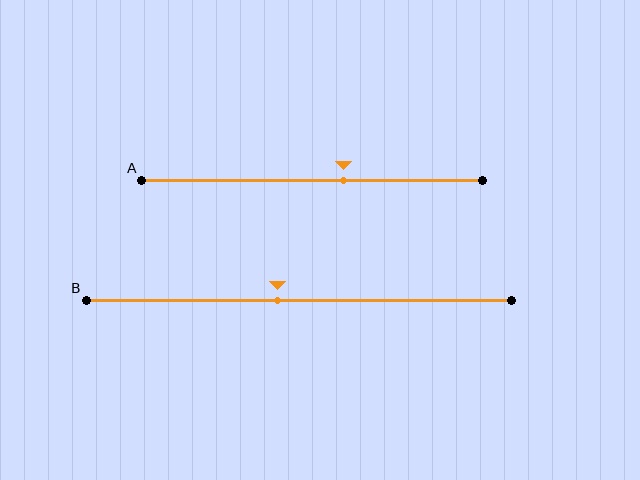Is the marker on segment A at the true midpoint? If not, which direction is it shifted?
No, the marker on segment A is shifted to the right by about 9% of the segment length.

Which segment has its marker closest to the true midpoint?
Segment B has its marker closest to the true midpoint.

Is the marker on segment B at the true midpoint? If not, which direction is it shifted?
No, the marker on segment B is shifted to the left by about 5% of the segment length.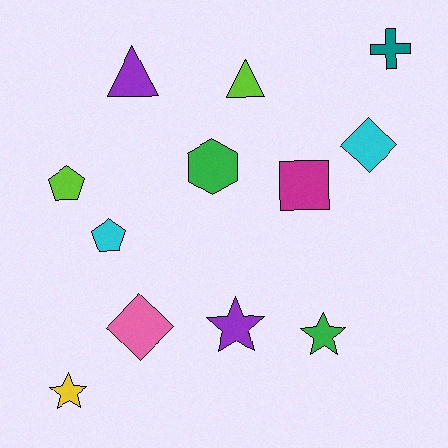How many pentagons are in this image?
There are 2 pentagons.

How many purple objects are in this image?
There are 2 purple objects.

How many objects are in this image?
There are 12 objects.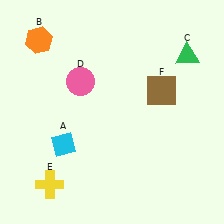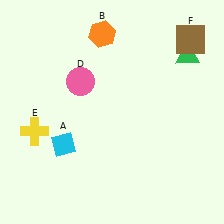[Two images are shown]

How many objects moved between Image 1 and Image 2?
3 objects moved between the two images.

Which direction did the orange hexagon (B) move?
The orange hexagon (B) moved right.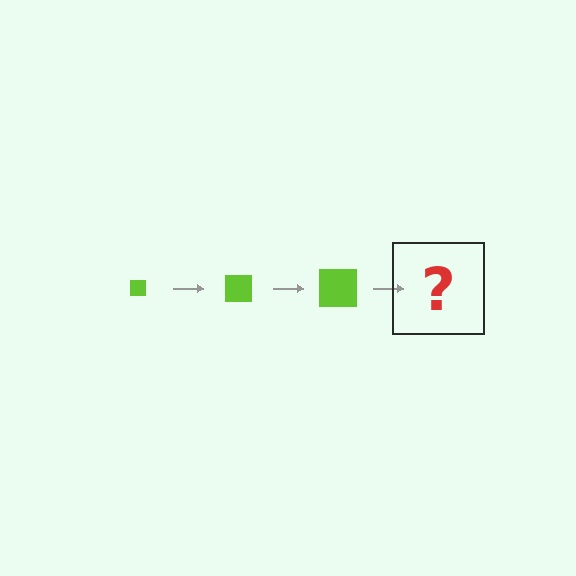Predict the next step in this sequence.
The next step is a lime square, larger than the previous one.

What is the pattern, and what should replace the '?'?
The pattern is that the square gets progressively larger each step. The '?' should be a lime square, larger than the previous one.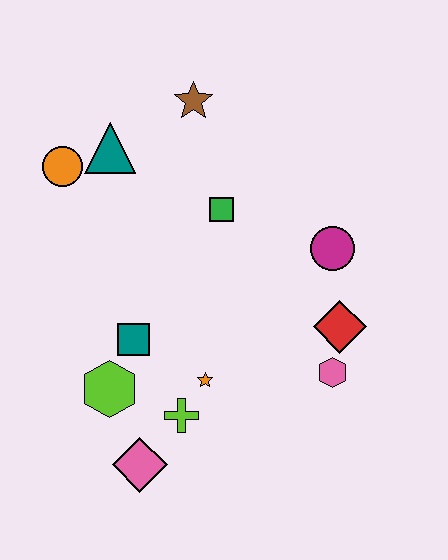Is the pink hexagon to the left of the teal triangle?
No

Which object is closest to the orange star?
The lime cross is closest to the orange star.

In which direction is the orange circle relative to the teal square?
The orange circle is above the teal square.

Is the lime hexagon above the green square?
No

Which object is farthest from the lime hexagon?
The brown star is farthest from the lime hexagon.